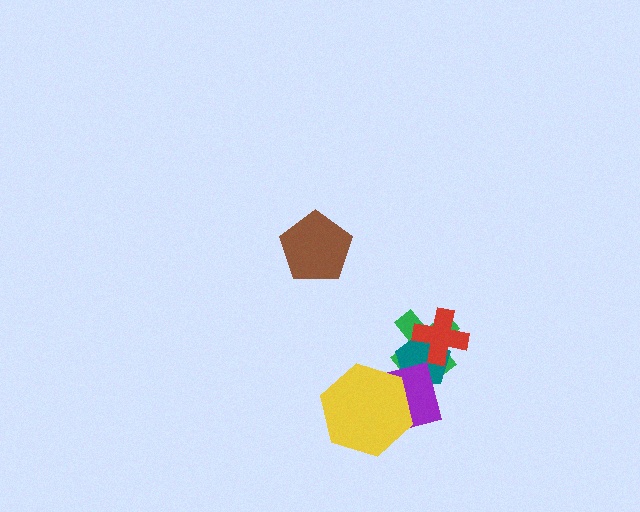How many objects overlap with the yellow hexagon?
1 object overlaps with the yellow hexagon.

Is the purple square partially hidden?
Yes, it is partially covered by another shape.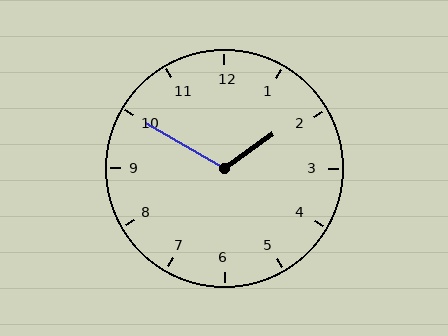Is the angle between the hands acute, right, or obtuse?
It is obtuse.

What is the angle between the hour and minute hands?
Approximately 115 degrees.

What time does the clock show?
1:50.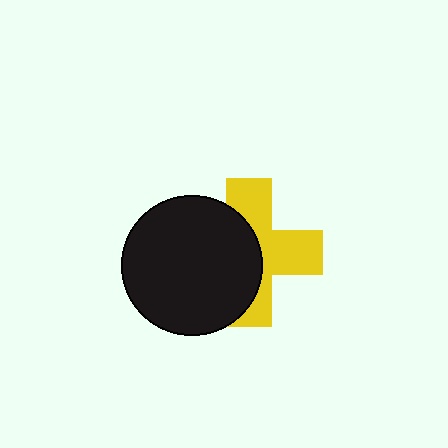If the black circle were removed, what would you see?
You would see the complete yellow cross.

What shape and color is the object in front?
The object in front is a black circle.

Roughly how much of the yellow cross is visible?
About half of it is visible (roughly 52%).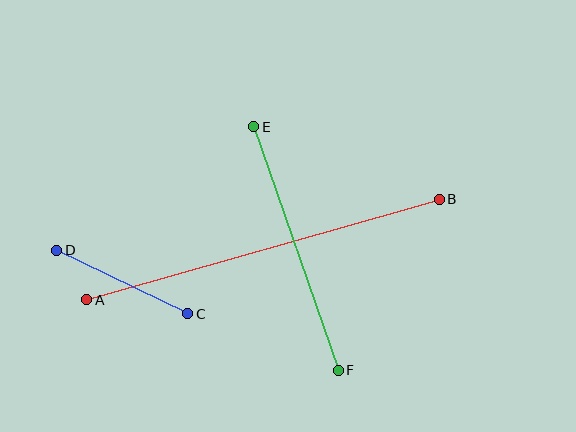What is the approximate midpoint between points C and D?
The midpoint is at approximately (122, 282) pixels.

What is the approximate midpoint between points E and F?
The midpoint is at approximately (296, 248) pixels.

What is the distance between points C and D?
The distance is approximately 146 pixels.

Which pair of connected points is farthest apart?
Points A and B are farthest apart.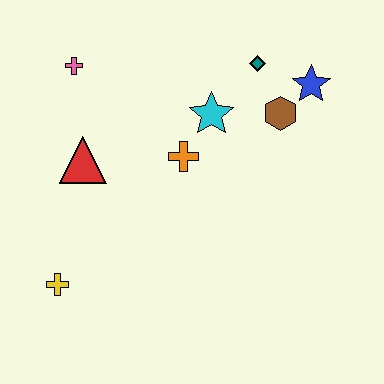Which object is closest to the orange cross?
The cyan star is closest to the orange cross.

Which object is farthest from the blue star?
The yellow cross is farthest from the blue star.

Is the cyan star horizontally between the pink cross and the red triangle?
No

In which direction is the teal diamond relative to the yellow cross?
The teal diamond is above the yellow cross.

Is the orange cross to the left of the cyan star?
Yes